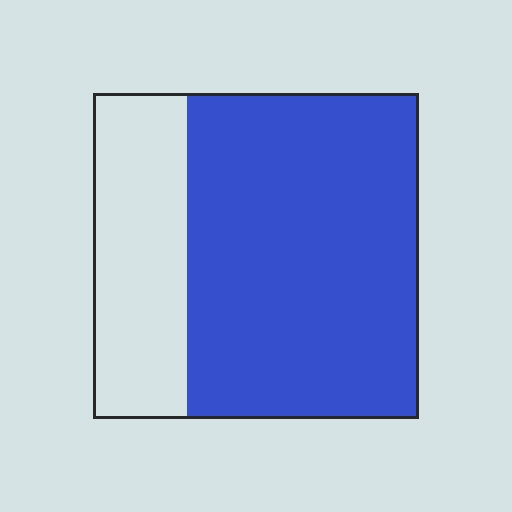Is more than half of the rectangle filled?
Yes.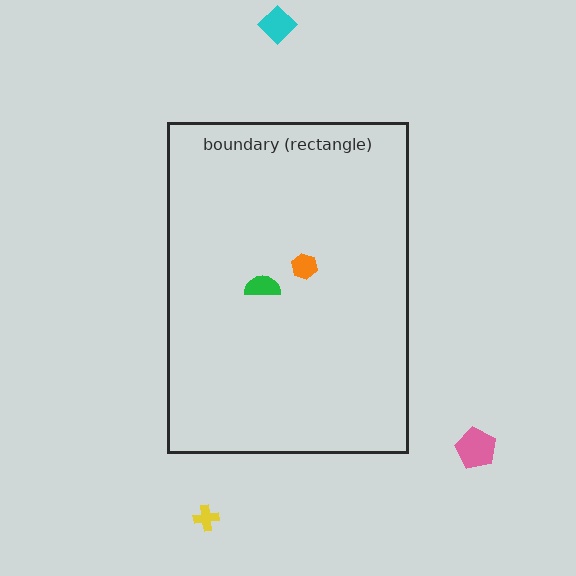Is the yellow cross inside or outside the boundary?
Outside.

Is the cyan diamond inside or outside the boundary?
Outside.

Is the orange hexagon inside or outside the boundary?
Inside.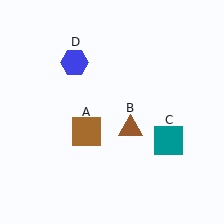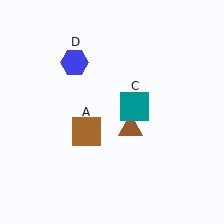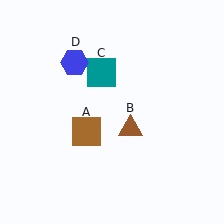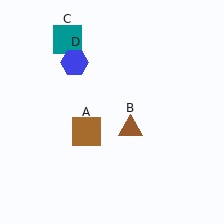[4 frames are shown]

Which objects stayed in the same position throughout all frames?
Brown square (object A) and brown triangle (object B) and blue hexagon (object D) remained stationary.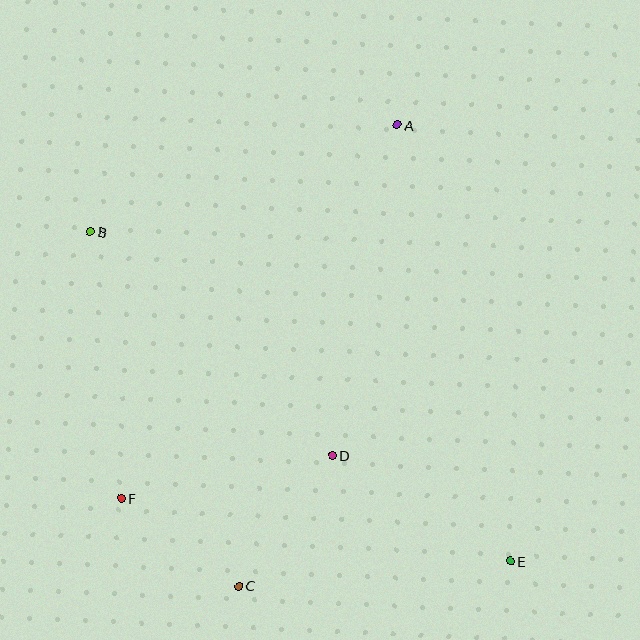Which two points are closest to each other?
Points C and F are closest to each other.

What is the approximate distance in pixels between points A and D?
The distance between A and D is approximately 337 pixels.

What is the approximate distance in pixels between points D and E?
The distance between D and E is approximately 207 pixels.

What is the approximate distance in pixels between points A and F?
The distance between A and F is approximately 464 pixels.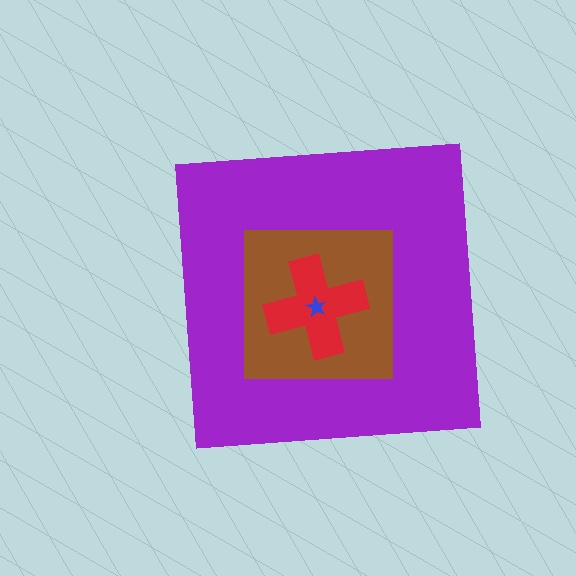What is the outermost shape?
The purple square.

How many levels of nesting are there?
4.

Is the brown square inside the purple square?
Yes.